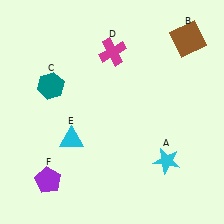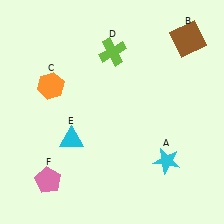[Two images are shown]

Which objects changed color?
C changed from teal to orange. D changed from magenta to lime. F changed from purple to pink.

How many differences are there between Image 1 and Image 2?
There are 3 differences between the two images.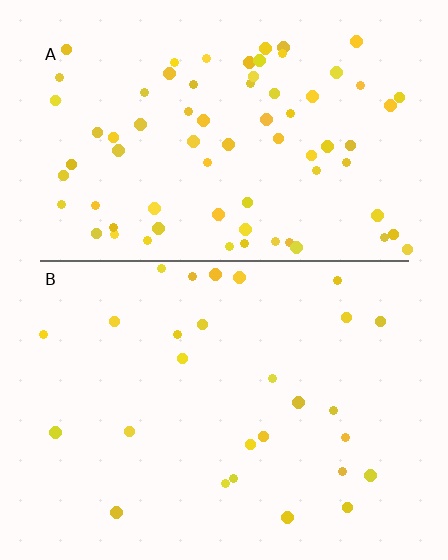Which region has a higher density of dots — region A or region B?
A (the top).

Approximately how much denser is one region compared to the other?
Approximately 2.7× — region A over region B.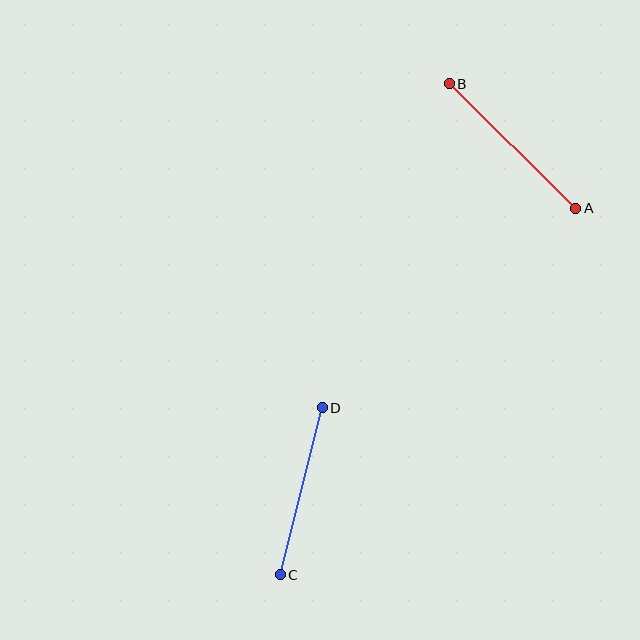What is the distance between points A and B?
The distance is approximately 177 pixels.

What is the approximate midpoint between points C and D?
The midpoint is at approximately (301, 491) pixels.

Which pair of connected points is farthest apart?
Points A and B are farthest apart.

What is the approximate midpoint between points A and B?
The midpoint is at approximately (513, 146) pixels.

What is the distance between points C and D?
The distance is approximately 172 pixels.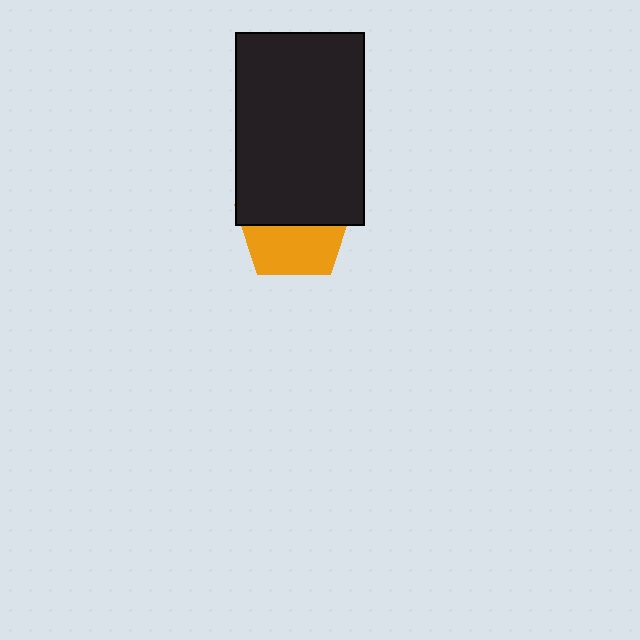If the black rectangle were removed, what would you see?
You would see the complete orange pentagon.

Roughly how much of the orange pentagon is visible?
About half of it is visible (roughly 47%).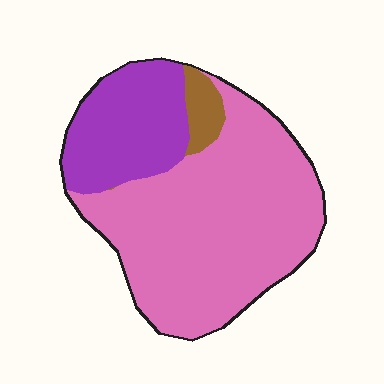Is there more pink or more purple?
Pink.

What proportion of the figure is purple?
Purple covers about 25% of the figure.